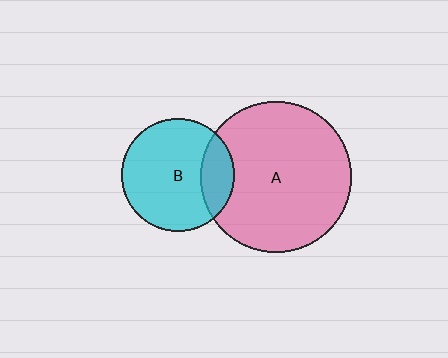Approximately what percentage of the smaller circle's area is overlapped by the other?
Approximately 20%.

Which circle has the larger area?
Circle A (pink).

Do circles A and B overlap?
Yes.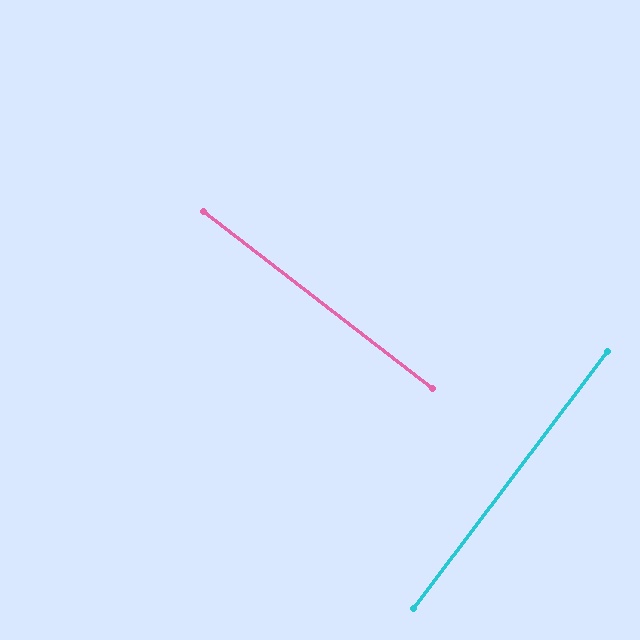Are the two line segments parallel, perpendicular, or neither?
Perpendicular — they meet at approximately 89°.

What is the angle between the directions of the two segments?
Approximately 89 degrees.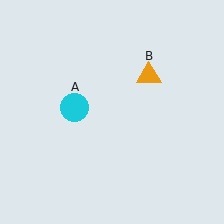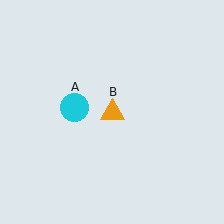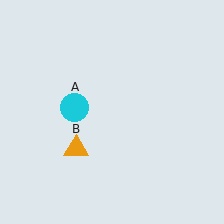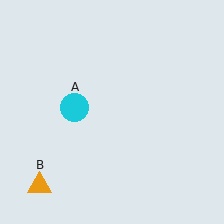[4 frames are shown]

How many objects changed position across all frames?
1 object changed position: orange triangle (object B).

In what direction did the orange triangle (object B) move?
The orange triangle (object B) moved down and to the left.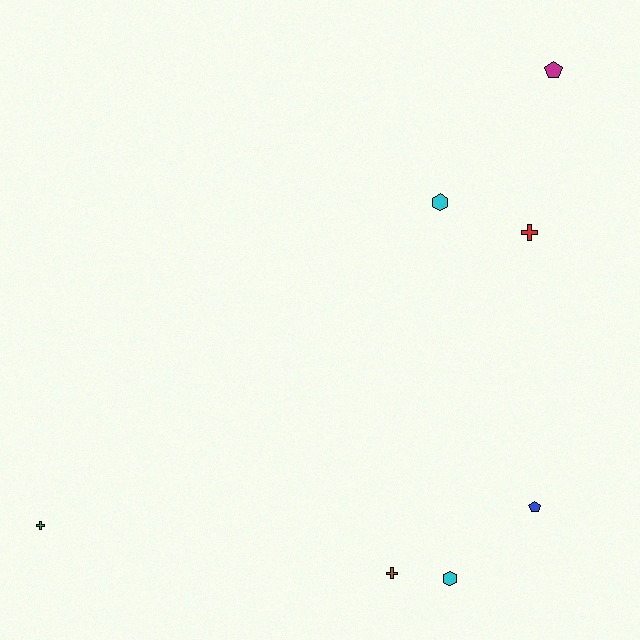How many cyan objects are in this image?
There are 2 cyan objects.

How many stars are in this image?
There are no stars.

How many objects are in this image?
There are 7 objects.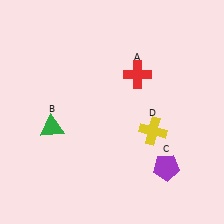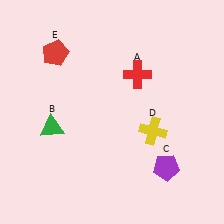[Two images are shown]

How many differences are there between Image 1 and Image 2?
There is 1 difference between the two images.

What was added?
A red pentagon (E) was added in Image 2.